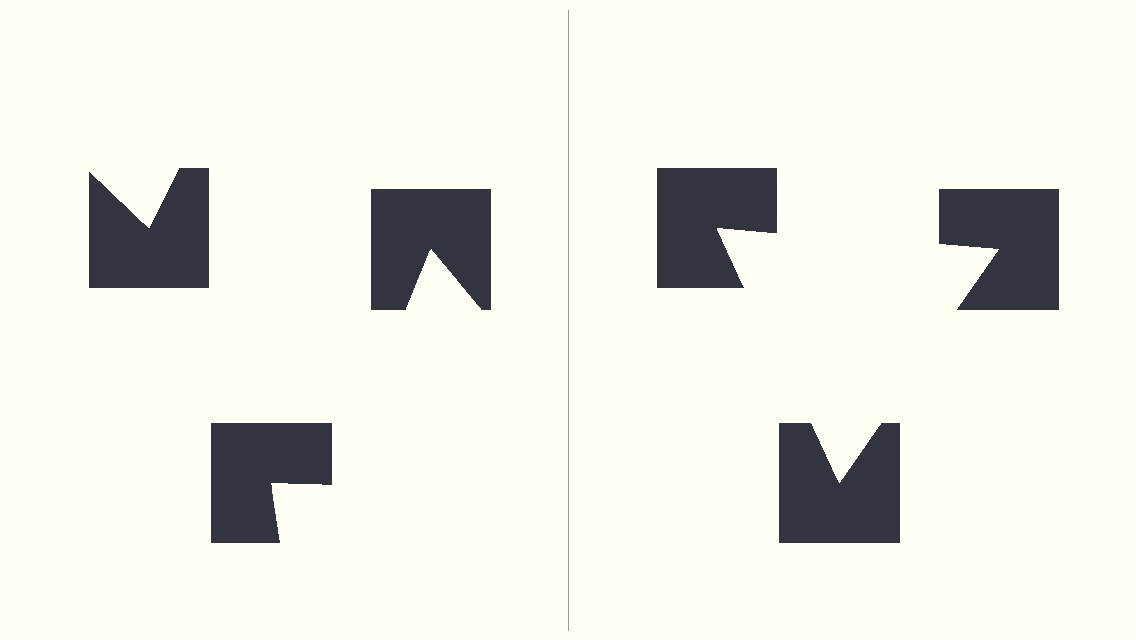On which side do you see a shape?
An illusory triangle appears on the right side. On the left side the wedge cuts are rotated, so no coherent shape forms.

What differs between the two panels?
The notched squares are positioned identically on both sides; only the wedge orientations differ. On the right they align to a triangle; on the left they are misaligned.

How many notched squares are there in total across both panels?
6 — 3 on each side.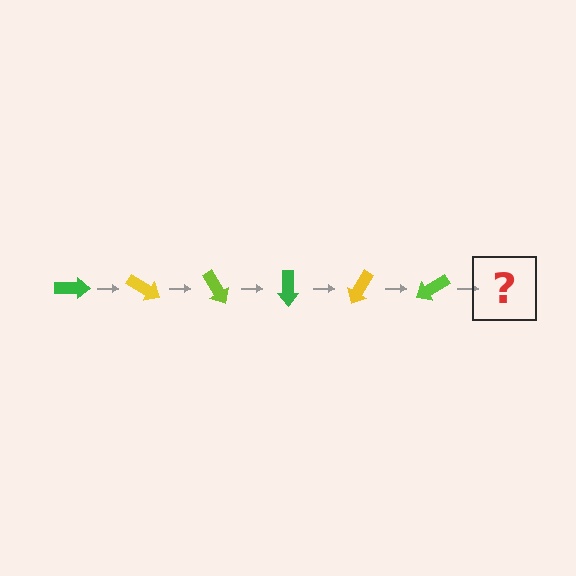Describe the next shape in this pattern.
It should be a green arrow, rotated 180 degrees from the start.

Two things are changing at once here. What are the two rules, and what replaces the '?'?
The two rules are that it rotates 30 degrees each step and the color cycles through green, yellow, and lime. The '?' should be a green arrow, rotated 180 degrees from the start.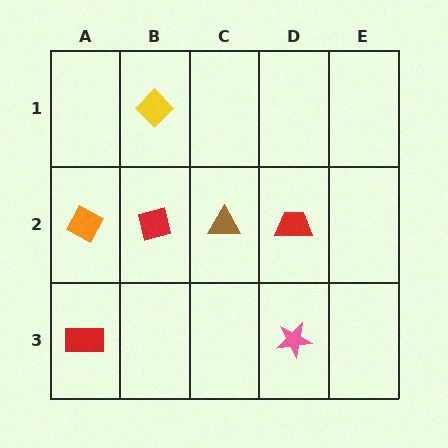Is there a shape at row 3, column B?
No, that cell is empty.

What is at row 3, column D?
A pink star.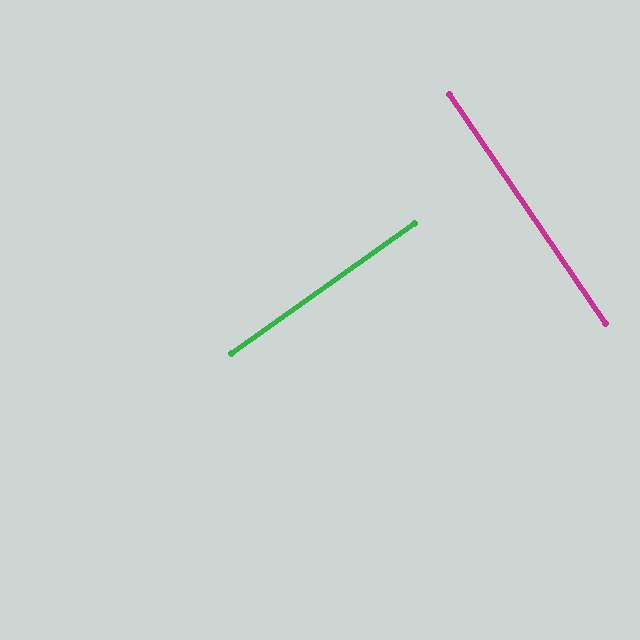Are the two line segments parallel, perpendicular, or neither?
Perpendicular — they meet at approximately 89°.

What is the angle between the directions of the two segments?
Approximately 89 degrees.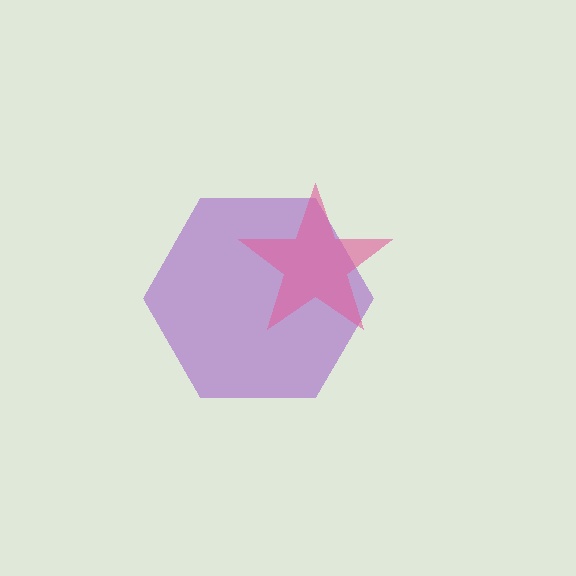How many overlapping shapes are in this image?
There are 2 overlapping shapes in the image.